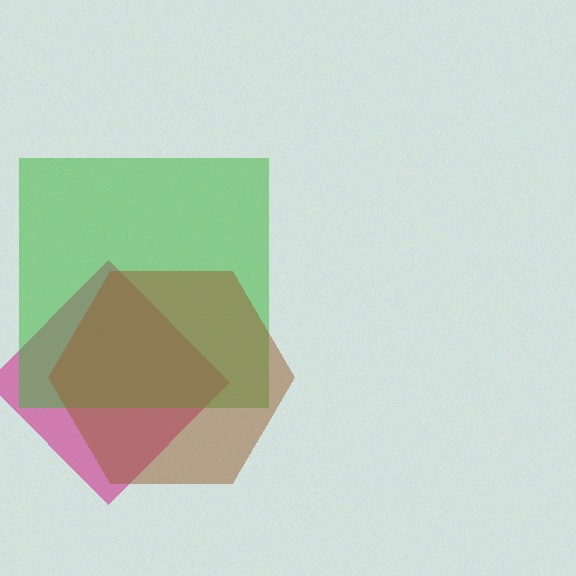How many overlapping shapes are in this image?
There are 3 overlapping shapes in the image.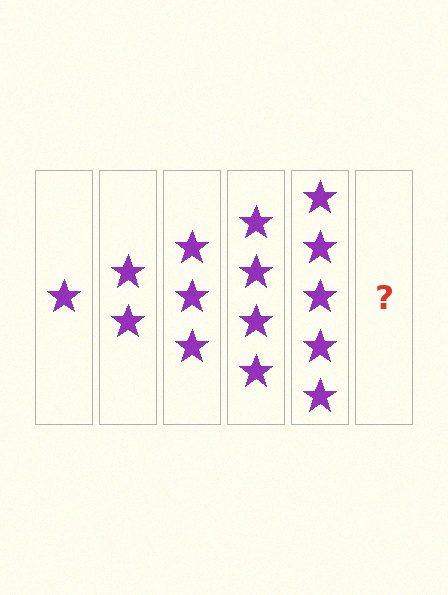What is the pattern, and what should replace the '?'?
The pattern is that each step adds one more star. The '?' should be 6 stars.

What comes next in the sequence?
The next element should be 6 stars.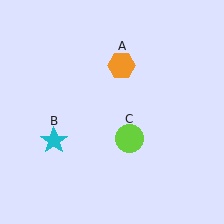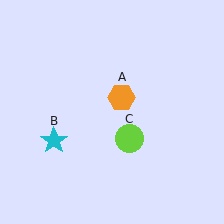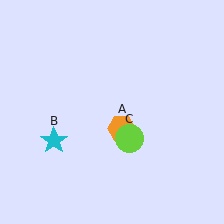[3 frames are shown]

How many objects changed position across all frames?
1 object changed position: orange hexagon (object A).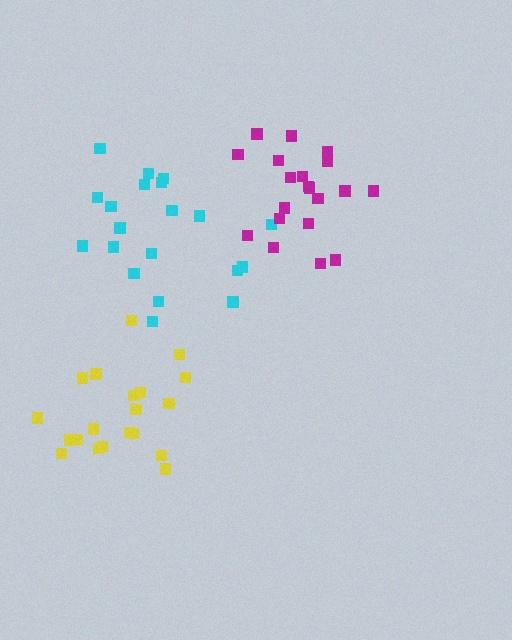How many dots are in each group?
Group 1: 20 dots, Group 2: 20 dots, Group 3: 20 dots (60 total).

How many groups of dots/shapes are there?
There are 3 groups.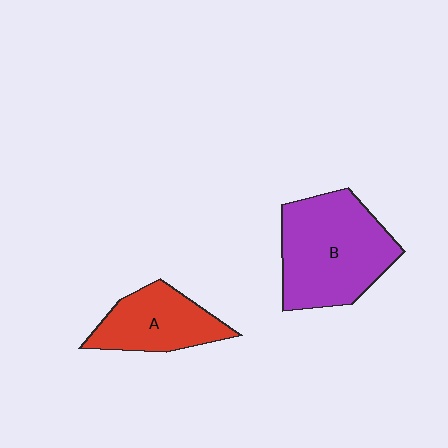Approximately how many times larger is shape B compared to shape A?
Approximately 1.6 times.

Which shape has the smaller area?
Shape A (red).